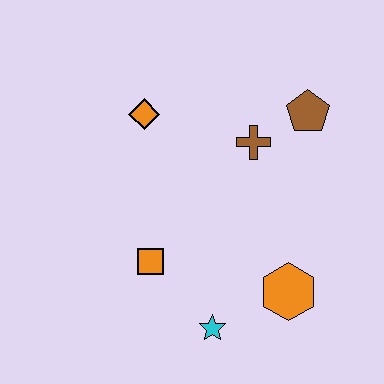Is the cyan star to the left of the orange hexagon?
Yes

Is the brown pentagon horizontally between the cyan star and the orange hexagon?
No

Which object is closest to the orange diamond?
The brown cross is closest to the orange diamond.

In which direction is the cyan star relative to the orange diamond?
The cyan star is below the orange diamond.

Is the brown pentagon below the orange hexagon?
No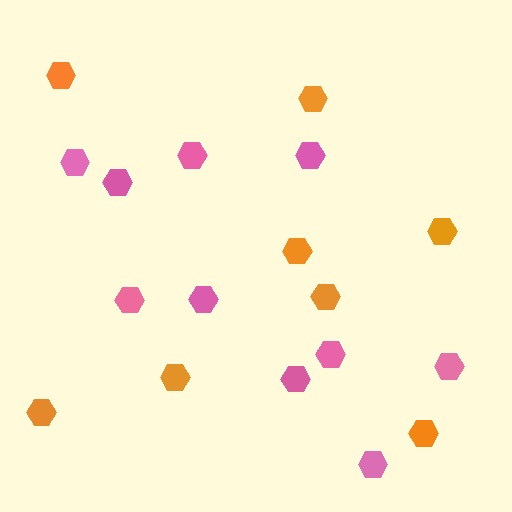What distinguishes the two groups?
There are 2 groups: one group of orange hexagons (8) and one group of pink hexagons (10).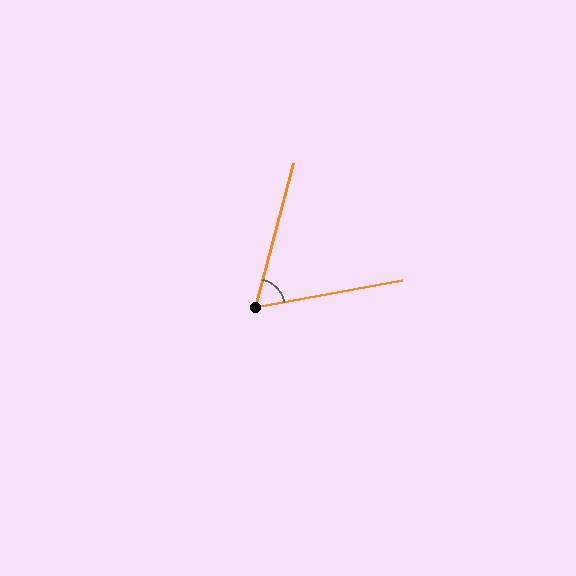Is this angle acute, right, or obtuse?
It is acute.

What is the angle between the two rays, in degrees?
Approximately 65 degrees.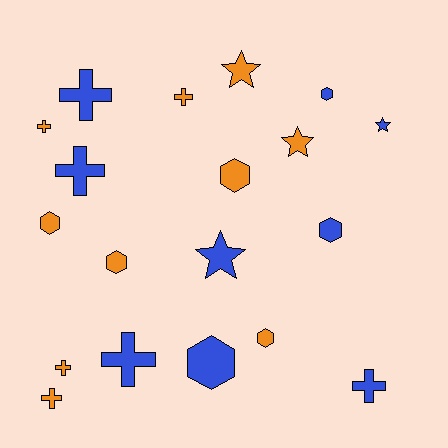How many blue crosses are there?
There are 4 blue crosses.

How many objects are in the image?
There are 19 objects.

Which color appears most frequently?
Orange, with 10 objects.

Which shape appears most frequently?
Cross, with 8 objects.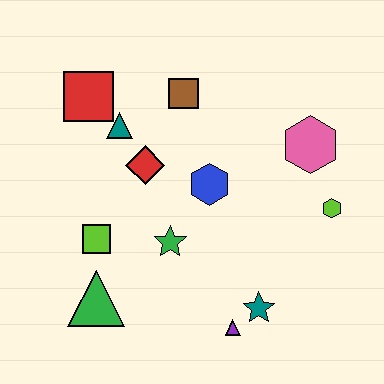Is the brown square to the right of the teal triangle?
Yes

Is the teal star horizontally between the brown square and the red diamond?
No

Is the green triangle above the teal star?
Yes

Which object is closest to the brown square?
The teal triangle is closest to the brown square.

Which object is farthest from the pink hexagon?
The green triangle is farthest from the pink hexagon.